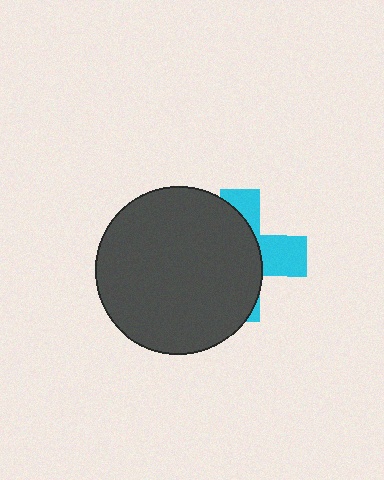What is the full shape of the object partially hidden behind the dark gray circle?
The partially hidden object is a cyan cross.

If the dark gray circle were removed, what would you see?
You would see the complete cyan cross.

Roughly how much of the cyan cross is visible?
A small part of it is visible (roughly 33%).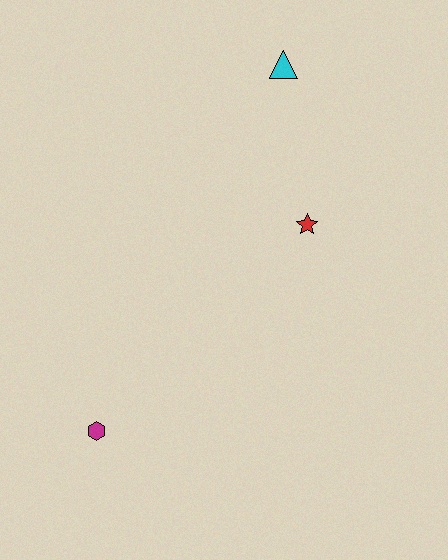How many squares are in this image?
There are no squares.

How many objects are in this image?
There are 3 objects.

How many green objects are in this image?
There are no green objects.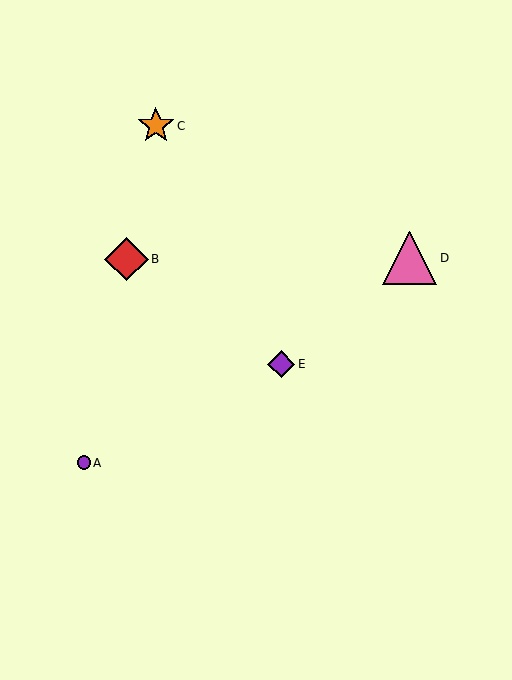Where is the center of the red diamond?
The center of the red diamond is at (126, 259).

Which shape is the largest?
The pink triangle (labeled D) is the largest.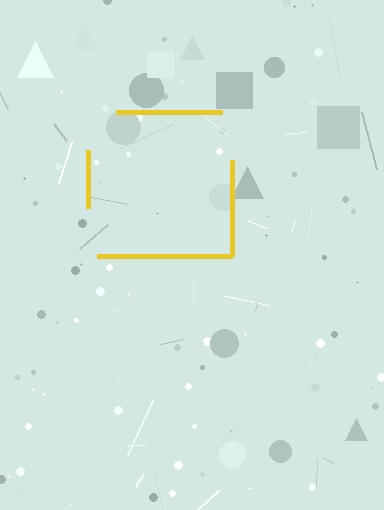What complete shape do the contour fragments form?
The contour fragments form a square.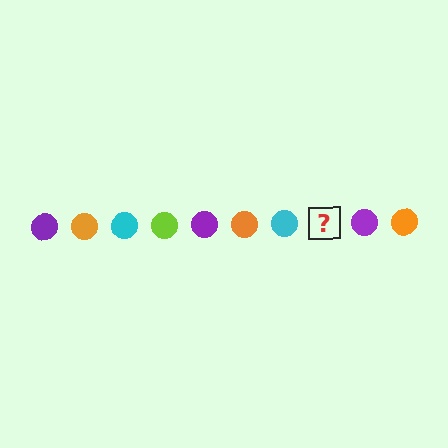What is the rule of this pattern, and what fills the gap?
The rule is that the pattern cycles through purple, orange, cyan, lime circles. The gap should be filled with a lime circle.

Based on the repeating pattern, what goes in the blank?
The blank should be a lime circle.